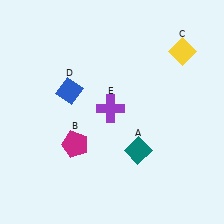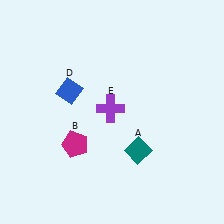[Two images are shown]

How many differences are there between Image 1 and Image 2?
There is 1 difference between the two images.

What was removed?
The yellow diamond (C) was removed in Image 2.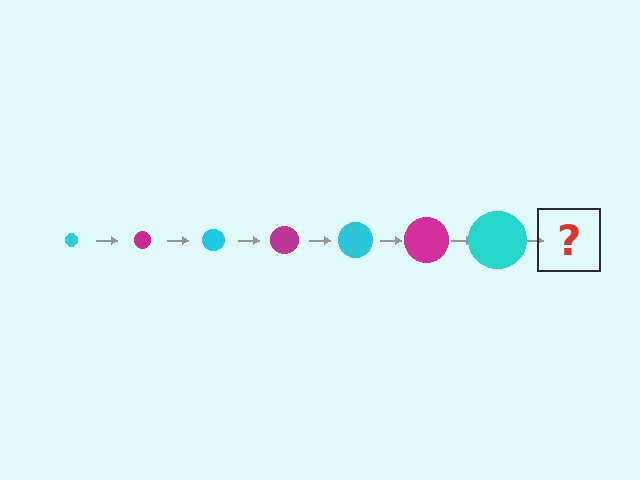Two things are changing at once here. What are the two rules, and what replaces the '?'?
The two rules are that the circle grows larger each step and the color cycles through cyan and magenta. The '?' should be a magenta circle, larger than the previous one.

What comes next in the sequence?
The next element should be a magenta circle, larger than the previous one.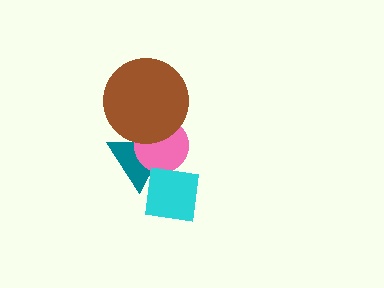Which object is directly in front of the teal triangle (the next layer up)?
The pink circle is directly in front of the teal triangle.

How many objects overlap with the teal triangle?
3 objects overlap with the teal triangle.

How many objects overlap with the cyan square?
2 objects overlap with the cyan square.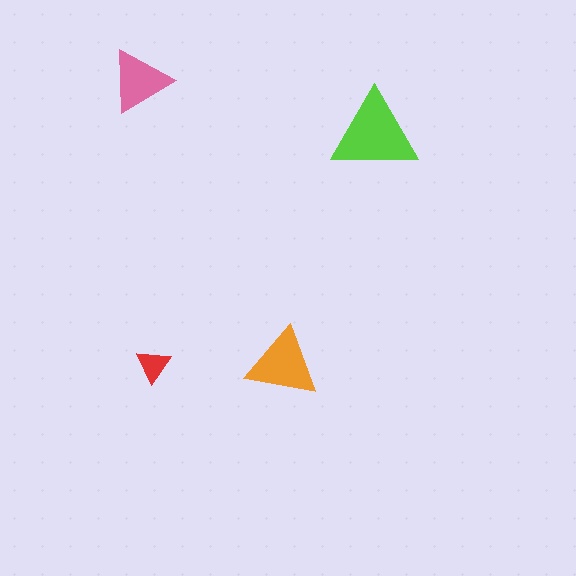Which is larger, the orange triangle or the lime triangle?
The lime one.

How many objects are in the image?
There are 4 objects in the image.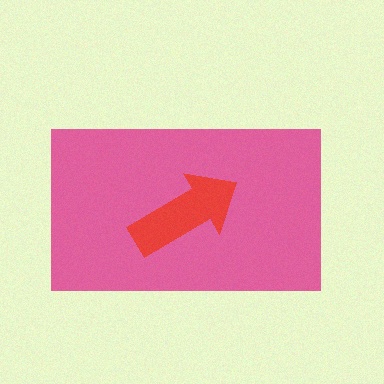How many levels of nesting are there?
2.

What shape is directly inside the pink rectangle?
The red arrow.